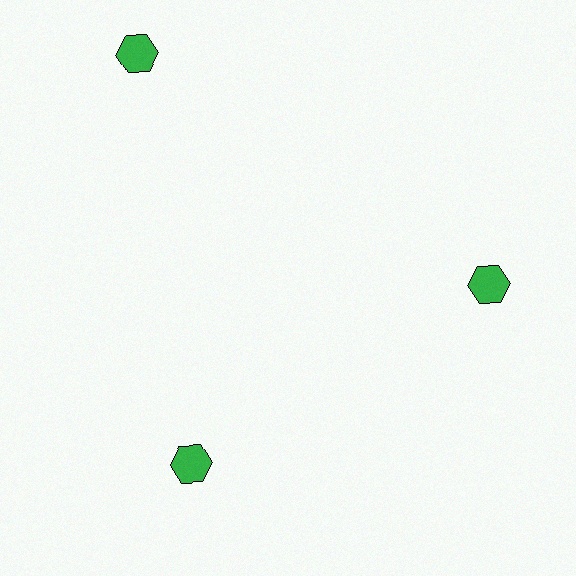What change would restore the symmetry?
The symmetry would be restored by moving it inward, back onto the ring so that all 3 hexagons sit at equal angles and equal distance from the center.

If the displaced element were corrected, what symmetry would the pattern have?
It would have 3-fold rotational symmetry — the pattern would map onto itself every 120 degrees.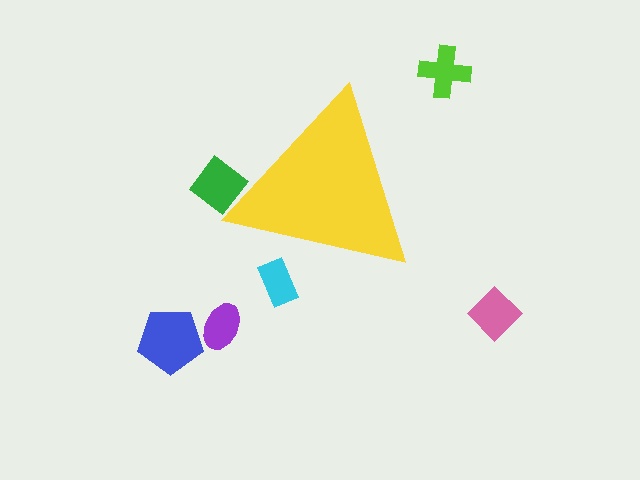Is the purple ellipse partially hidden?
No, the purple ellipse is fully visible.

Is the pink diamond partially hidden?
No, the pink diamond is fully visible.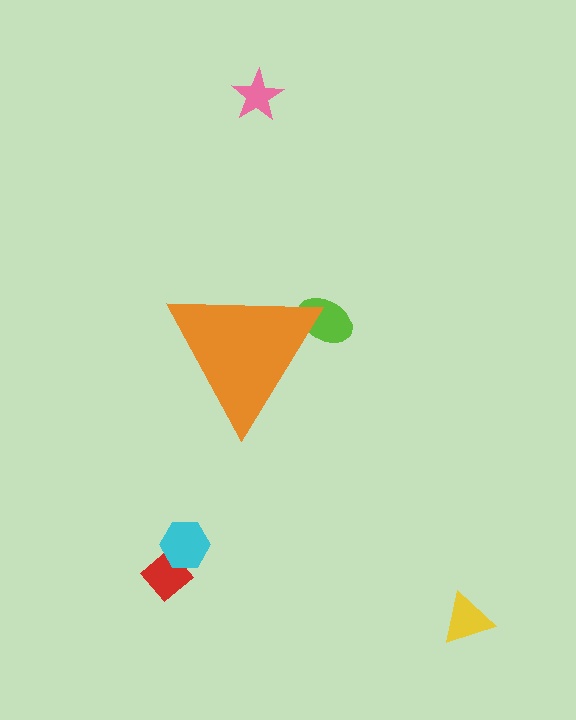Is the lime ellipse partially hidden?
Yes, the lime ellipse is partially hidden behind the orange triangle.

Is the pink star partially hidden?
No, the pink star is fully visible.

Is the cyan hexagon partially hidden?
No, the cyan hexagon is fully visible.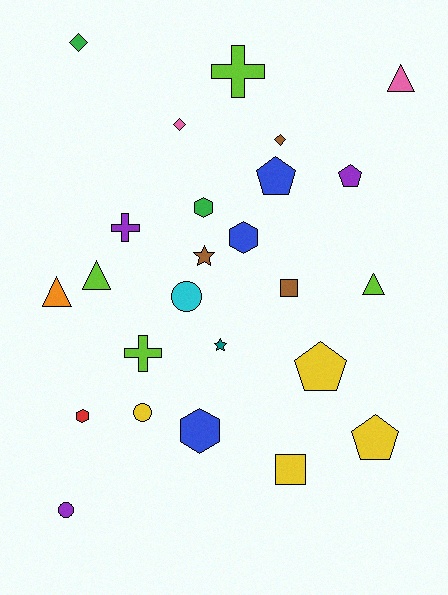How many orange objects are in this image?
There is 1 orange object.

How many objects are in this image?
There are 25 objects.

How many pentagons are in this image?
There are 4 pentagons.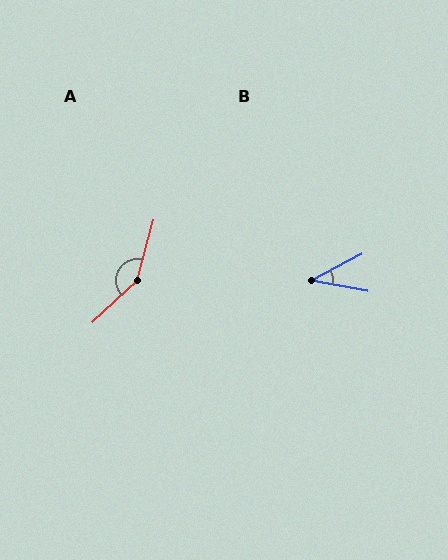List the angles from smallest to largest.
B (39°), A (148°).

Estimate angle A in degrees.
Approximately 148 degrees.